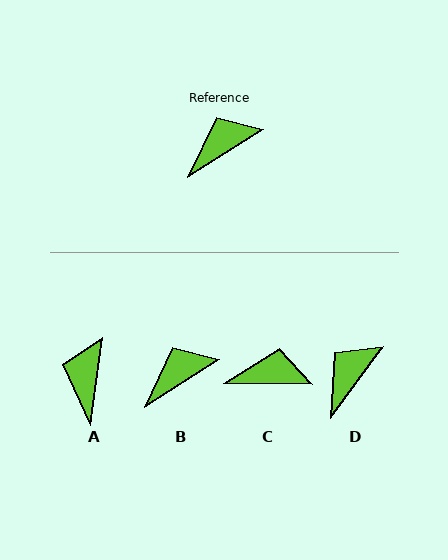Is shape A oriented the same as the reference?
No, it is off by about 50 degrees.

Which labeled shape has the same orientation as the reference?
B.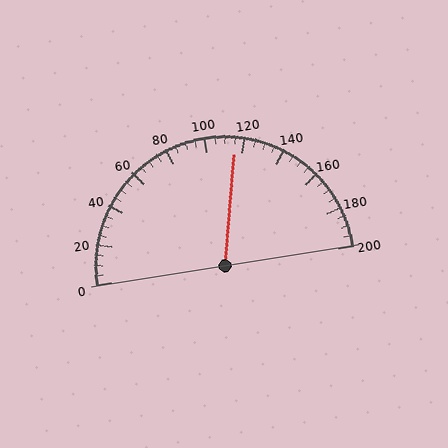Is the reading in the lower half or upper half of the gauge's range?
The reading is in the upper half of the range (0 to 200).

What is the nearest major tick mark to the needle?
The nearest major tick mark is 120.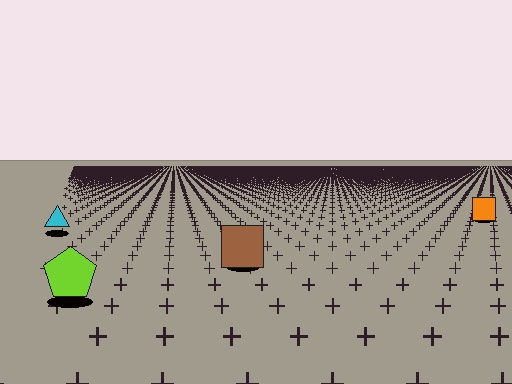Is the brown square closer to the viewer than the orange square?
Yes. The brown square is closer — you can tell from the texture gradient: the ground texture is coarser near it.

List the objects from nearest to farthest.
From nearest to farthest: the lime pentagon, the brown square, the cyan triangle, the orange square.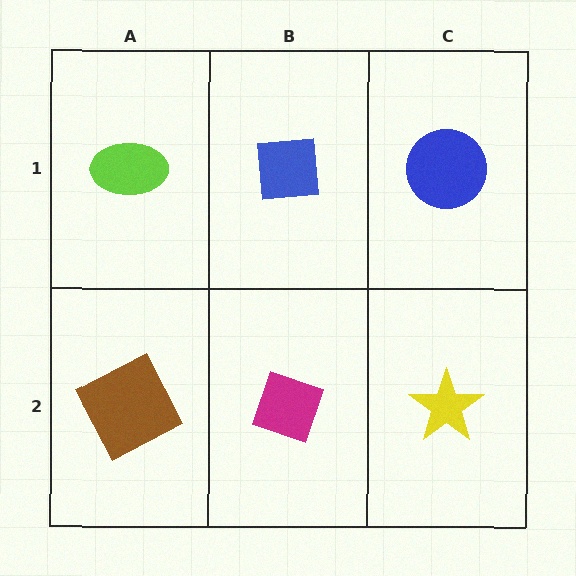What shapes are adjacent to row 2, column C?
A blue circle (row 1, column C), a magenta diamond (row 2, column B).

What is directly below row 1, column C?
A yellow star.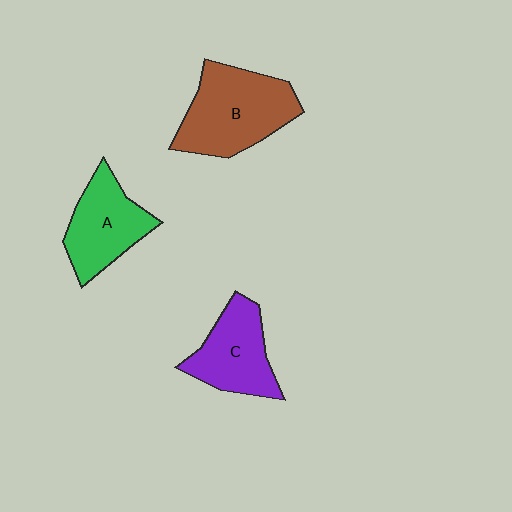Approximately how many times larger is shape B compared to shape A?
Approximately 1.3 times.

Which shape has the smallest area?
Shape C (purple).